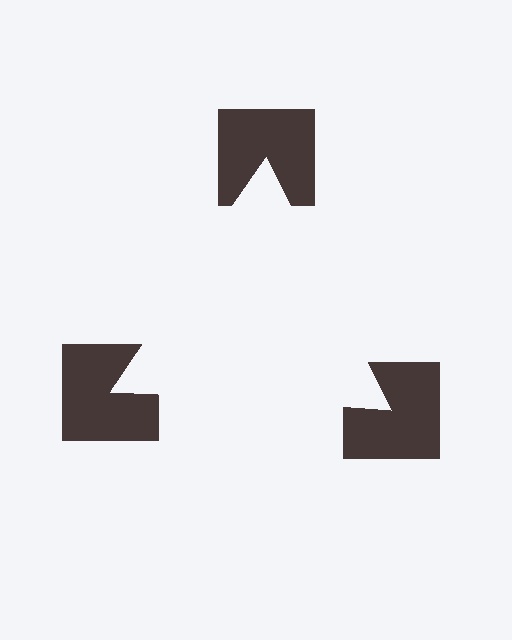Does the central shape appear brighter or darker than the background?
It typically appears slightly brighter than the background, even though no actual brightness change is drawn.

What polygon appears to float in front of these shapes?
An illusory triangle — its edges are inferred from the aligned wedge cuts in the notched squares, not physically drawn.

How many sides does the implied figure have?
3 sides.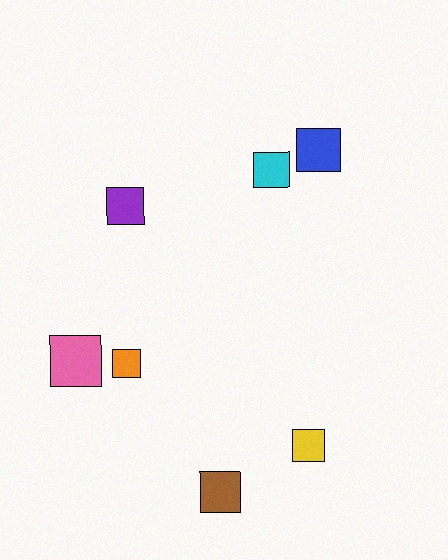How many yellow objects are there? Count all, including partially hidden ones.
There is 1 yellow object.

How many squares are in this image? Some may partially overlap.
There are 7 squares.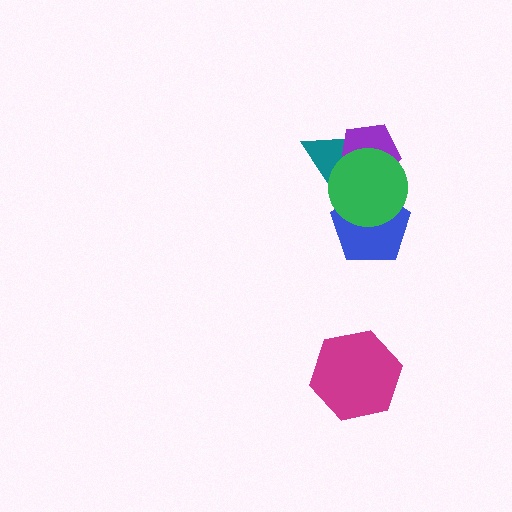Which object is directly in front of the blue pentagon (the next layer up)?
The teal triangle is directly in front of the blue pentagon.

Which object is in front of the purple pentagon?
The green circle is in front of the purple pentagon.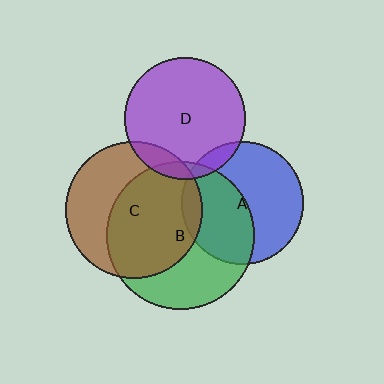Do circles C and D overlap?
Yes.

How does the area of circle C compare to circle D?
Approximately 1.3 times.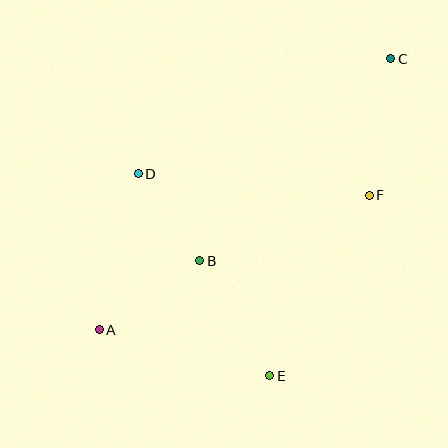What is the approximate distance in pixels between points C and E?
The distance between C and E is approximately 340 pixels.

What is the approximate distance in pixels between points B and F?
The distance between B and F is approximately 182 pixels.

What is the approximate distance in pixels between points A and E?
The distance between A and E is approximately 176 pixels.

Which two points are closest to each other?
Points B and D are closest to each other.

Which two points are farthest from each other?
Points A and C are farthest from each other.